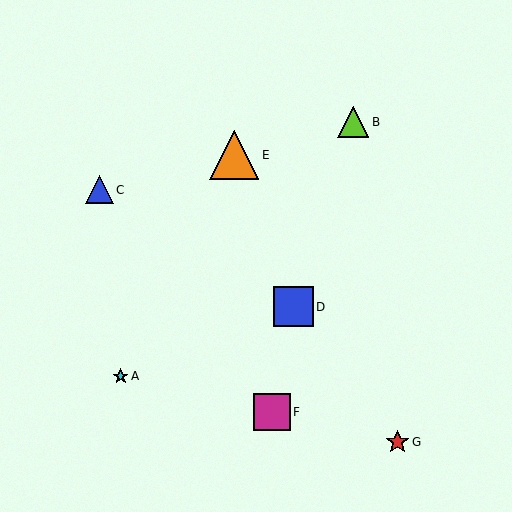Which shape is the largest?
The orange triangle (labeled E) is the largest.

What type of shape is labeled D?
Shape D is a blue square.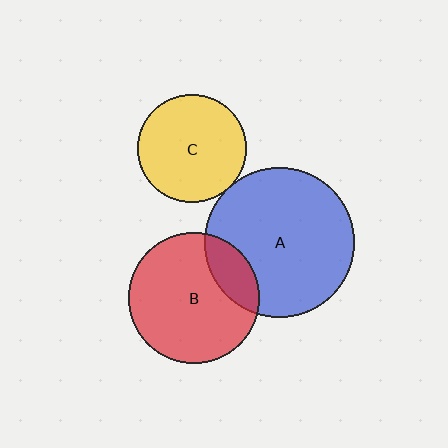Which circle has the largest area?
Circle A (blue).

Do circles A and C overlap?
Yes.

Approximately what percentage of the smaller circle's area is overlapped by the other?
Approximately 5%.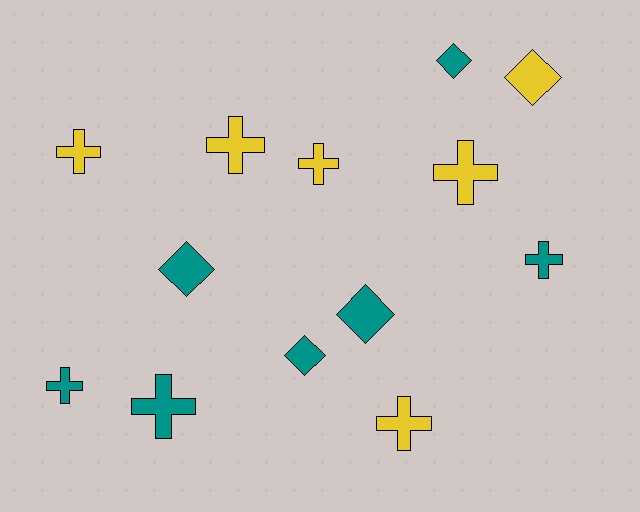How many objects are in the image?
There are 13 objects.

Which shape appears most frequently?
Cross, with 8 objects.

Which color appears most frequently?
Teal, with 7 objects.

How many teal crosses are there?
There are 3 teal crosses.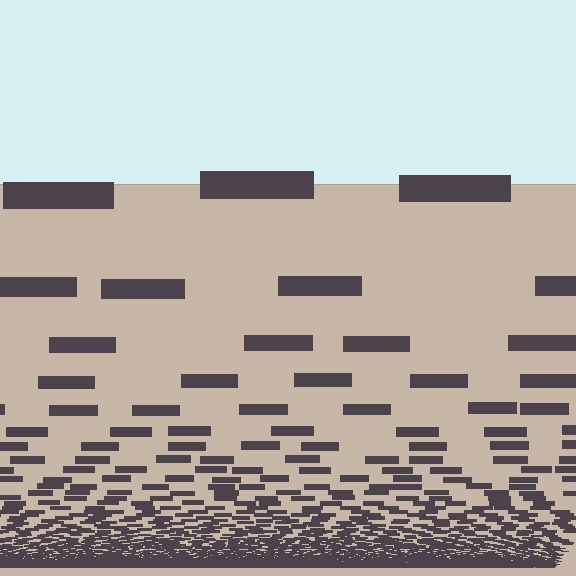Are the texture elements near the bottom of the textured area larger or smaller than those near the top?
Smaller. The gradient is inverted — elements near the bottom are smaller and denser.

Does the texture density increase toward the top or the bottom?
Density increases toward the bottom.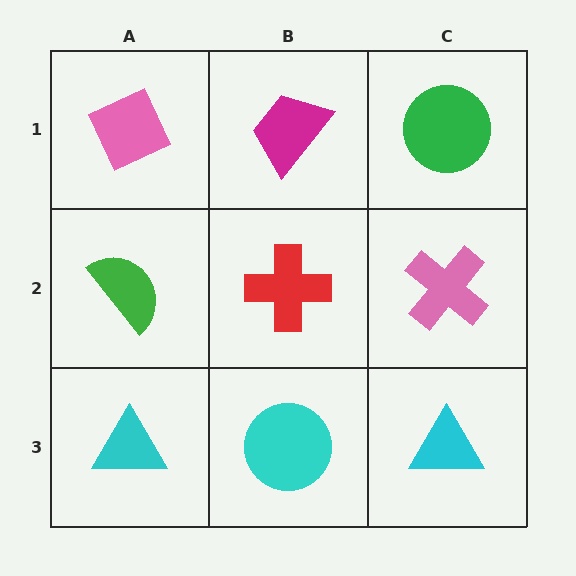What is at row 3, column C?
A cyan triangle.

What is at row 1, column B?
A magenta trapezoid.